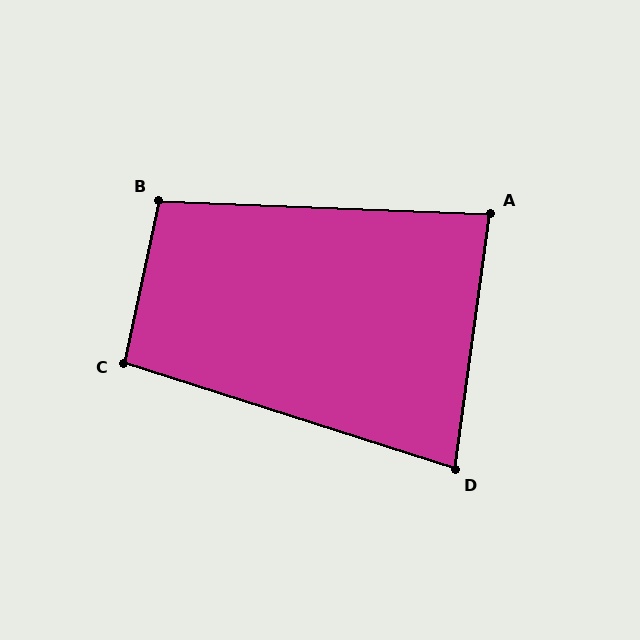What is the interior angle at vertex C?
Approximately 96 degrees (obtuse).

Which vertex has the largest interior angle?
B, at approximately 100 degrees.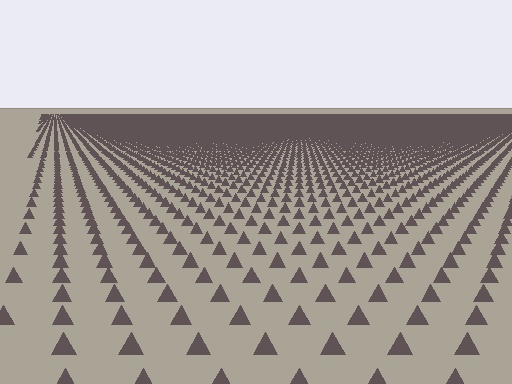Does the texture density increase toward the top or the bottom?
Density increases toward the top.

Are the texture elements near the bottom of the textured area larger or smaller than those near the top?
Larger. Near the bottom, elements are closer to the viewer and appear at a bigger on-screen size.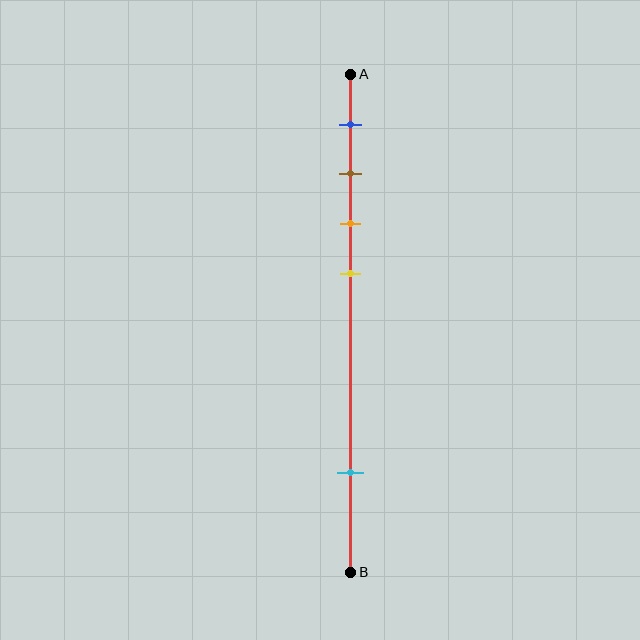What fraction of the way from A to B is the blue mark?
The blue mark is approximately 10% (0.1) of the way from A to B.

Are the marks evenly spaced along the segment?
No, the marks are not evenly spaced.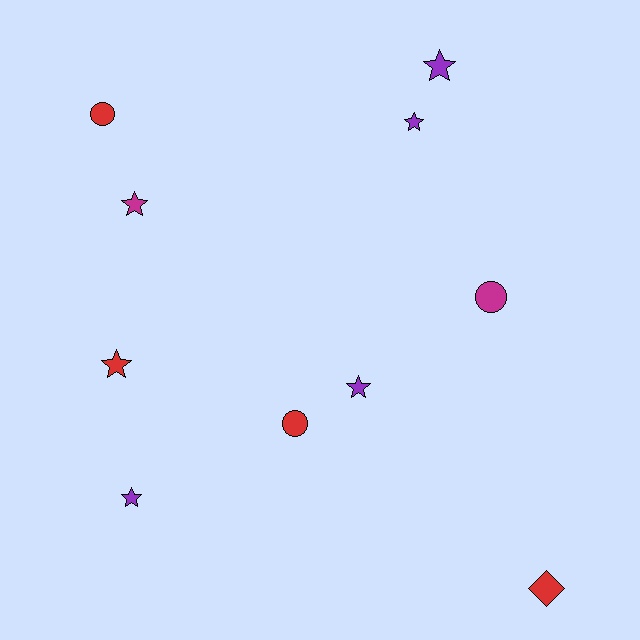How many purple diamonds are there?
There are no purple diamonds.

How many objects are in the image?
There are 10 objects.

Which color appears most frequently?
Purple, with 4 objects.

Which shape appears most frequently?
Star, with 6 objects.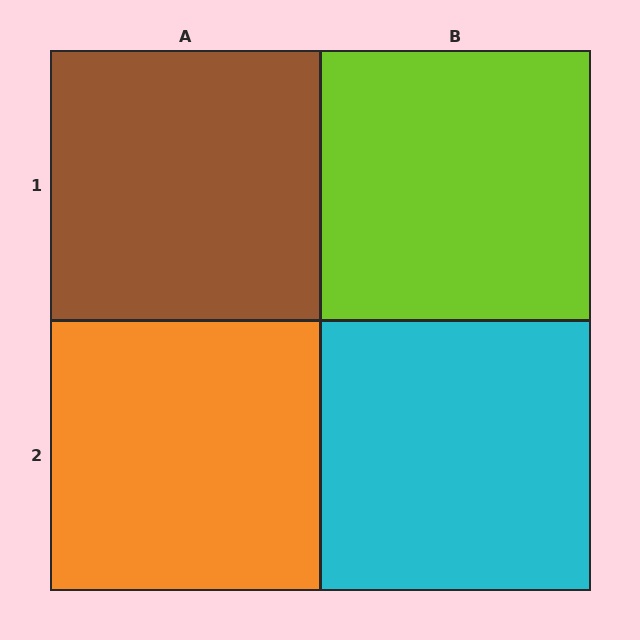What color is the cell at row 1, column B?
Lime.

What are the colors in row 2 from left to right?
Orange, cyan.